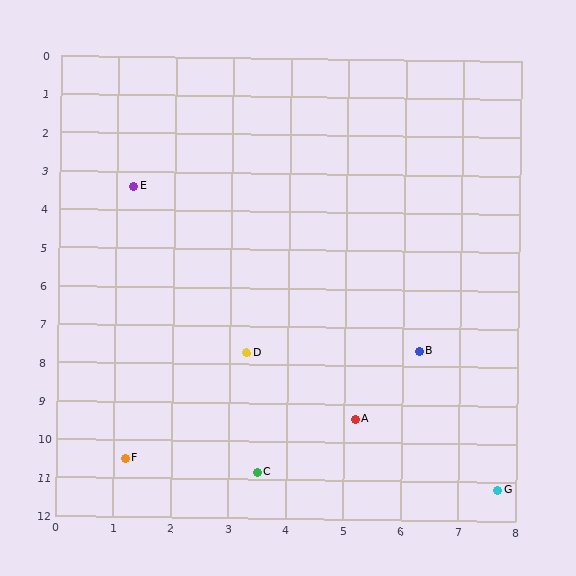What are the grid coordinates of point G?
Point G is at approximately (7.7, 11.2).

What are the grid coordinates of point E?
Point E is at approximately (1.3, 3.4).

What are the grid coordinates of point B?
Point B is at approximately (6.3, 7.6).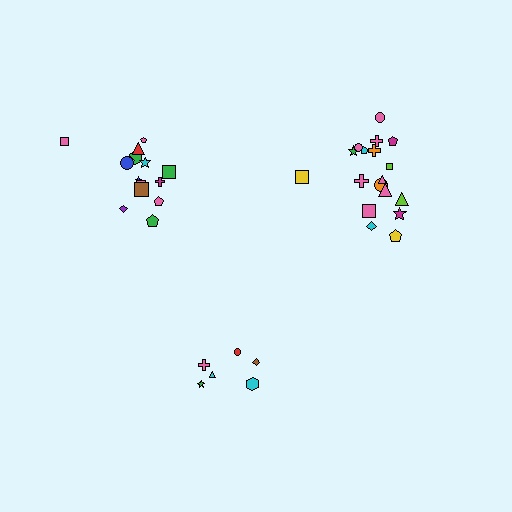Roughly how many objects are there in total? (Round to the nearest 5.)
Roughly 40 objects in total.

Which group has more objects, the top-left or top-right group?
The top-right group.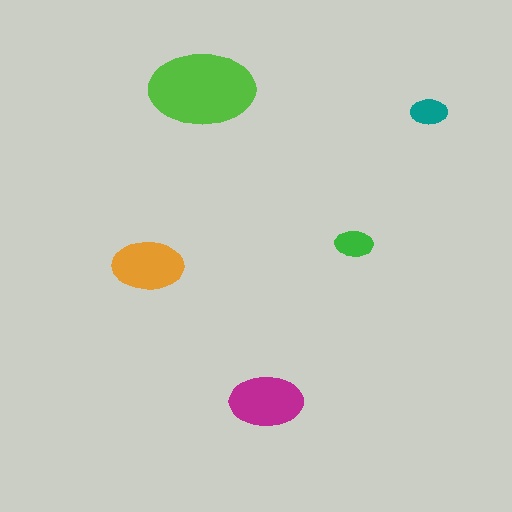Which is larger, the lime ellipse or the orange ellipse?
The lime one.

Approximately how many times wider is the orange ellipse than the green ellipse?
About 2 times wider.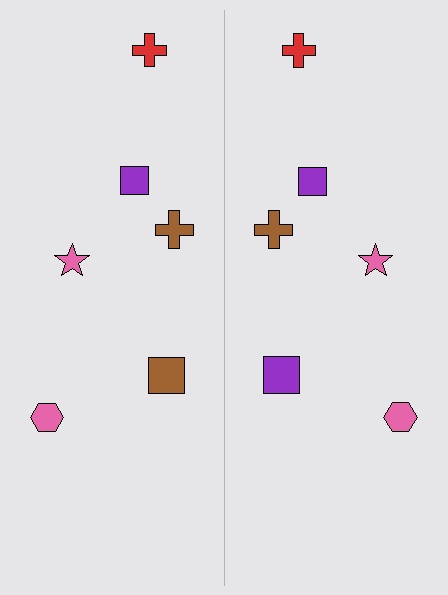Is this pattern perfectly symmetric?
No, the pattern is not perfectly symmetric. The purple square on the right side breaks the symmetry — its mirror counterpart is brown.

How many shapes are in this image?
There are 12 shapes in this image.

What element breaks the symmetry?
The purple square on the right side breaks the symmetry — its mirror counterpart is brown.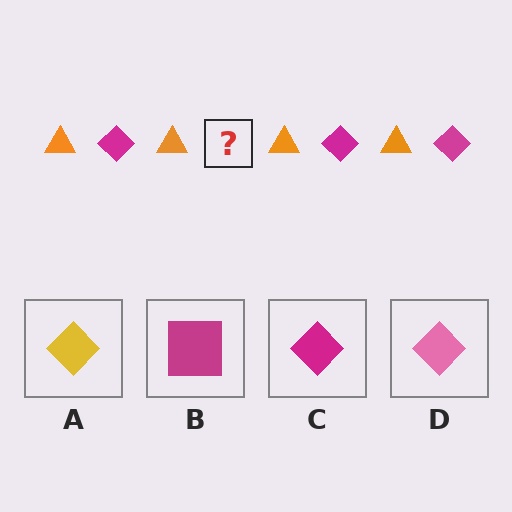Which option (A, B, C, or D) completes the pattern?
C.